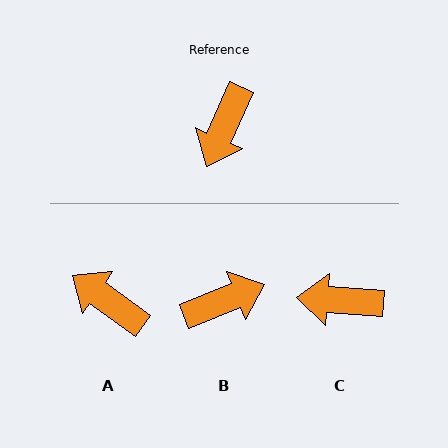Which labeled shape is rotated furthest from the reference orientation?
B, about 136 degrees away.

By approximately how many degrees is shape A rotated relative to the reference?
Approximately 102 degrees clockwise.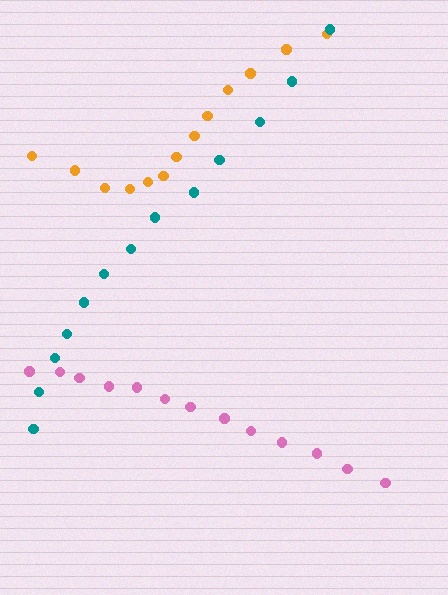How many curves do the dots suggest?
There are 3 distinct paths.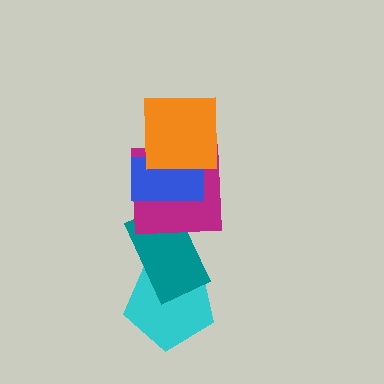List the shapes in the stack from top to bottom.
From top to bottom: the orange square, the blue rectangle, the magenta square, the teal rectangle, the cyan pentagon.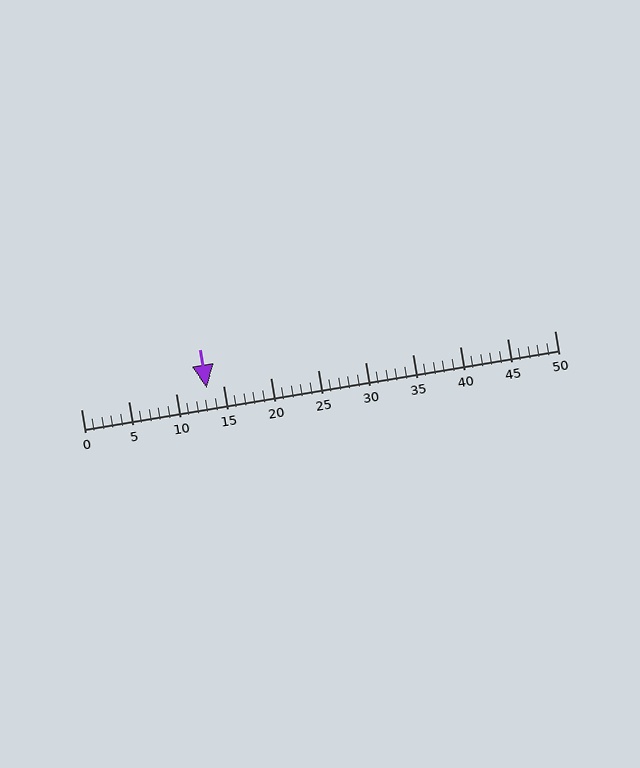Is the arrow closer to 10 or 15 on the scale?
The arrow is closer to 15.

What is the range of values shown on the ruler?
The ruler shows values from 0 to 50.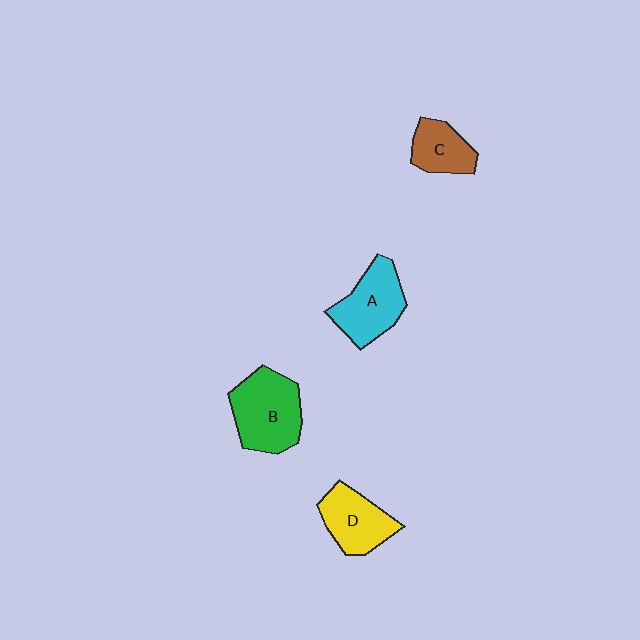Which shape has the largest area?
Shape B (green).